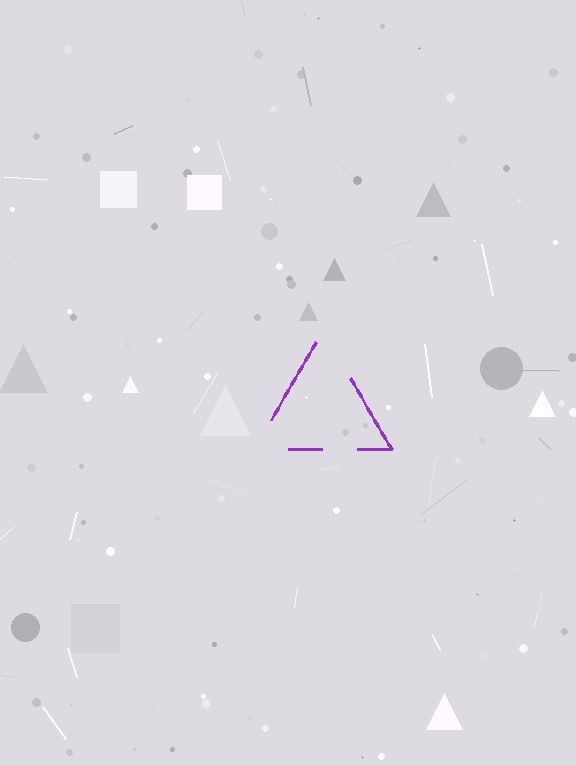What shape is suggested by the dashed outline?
The dashed outline suggests a triangle.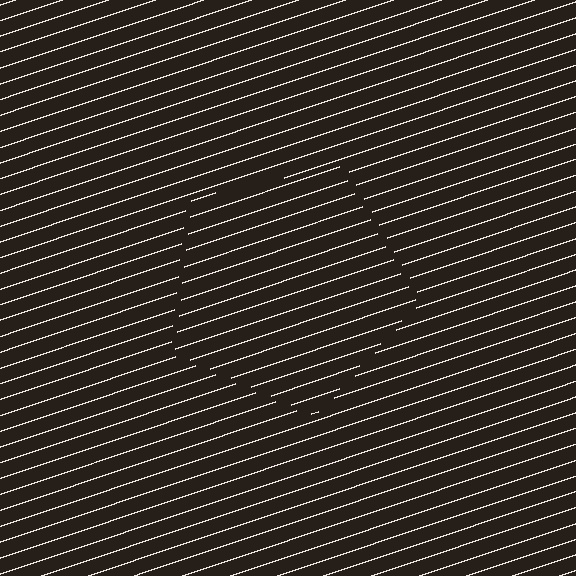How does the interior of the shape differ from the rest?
The interior of the shape contains the same grating, shifted by half a period — the contour is defined by the phase discontinuity where line-ends from the inner and outer gratings abut.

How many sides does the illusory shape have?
5 sides — the line-ends trace a pentagon.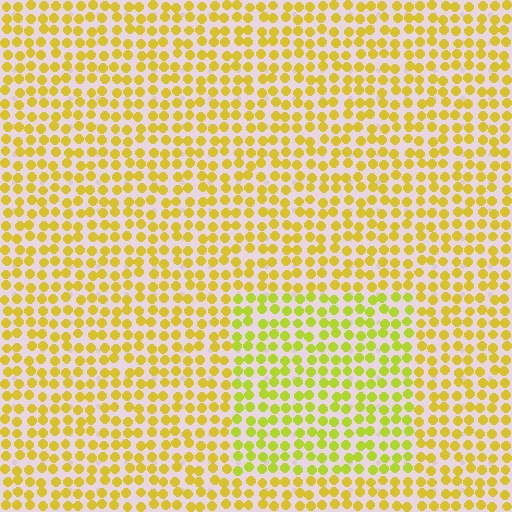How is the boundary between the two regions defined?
The boundary is defined purely by a slight shift in hue (about 22 degrees). Spacing, size, and orientation are identical on both sides.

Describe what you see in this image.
The image is filled with small yellow elements in a uniform arrangement. A rectangle-shaped region is visible where the elements are tinted to a slightly different hue, forming a subtle color boundary.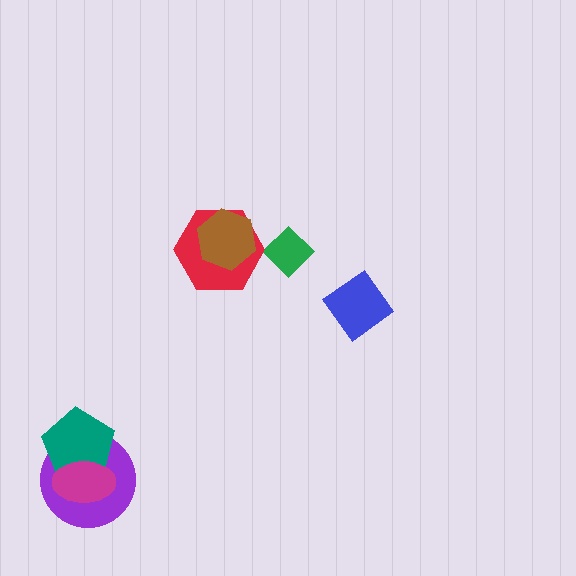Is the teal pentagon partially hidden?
Yes, it is partially covered by another shape.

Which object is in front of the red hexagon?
The brown hexagon is in front of the red hexagon.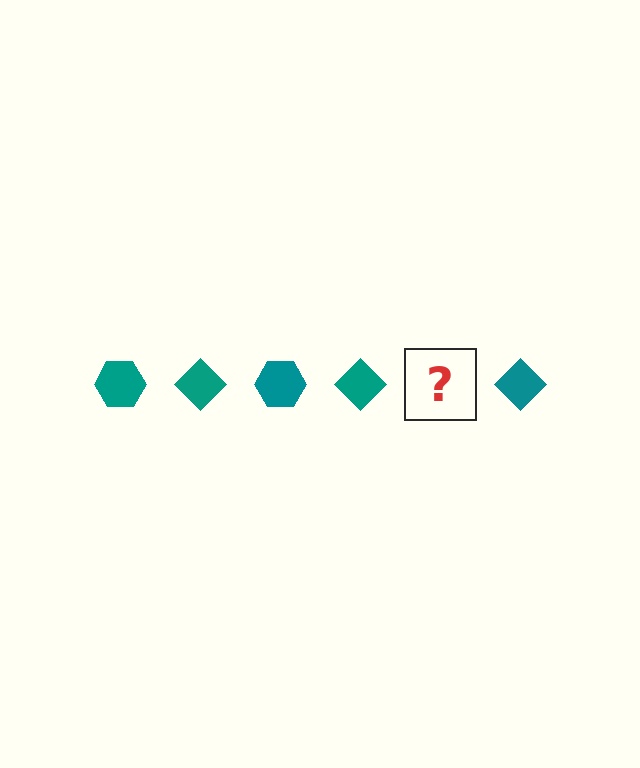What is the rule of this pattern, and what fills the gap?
The rule is that the pattern cycles through hexagon, diamond shapes in teal. The gap should be filled with a teal hexagon.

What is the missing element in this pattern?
The missing element is a teal hexagon.